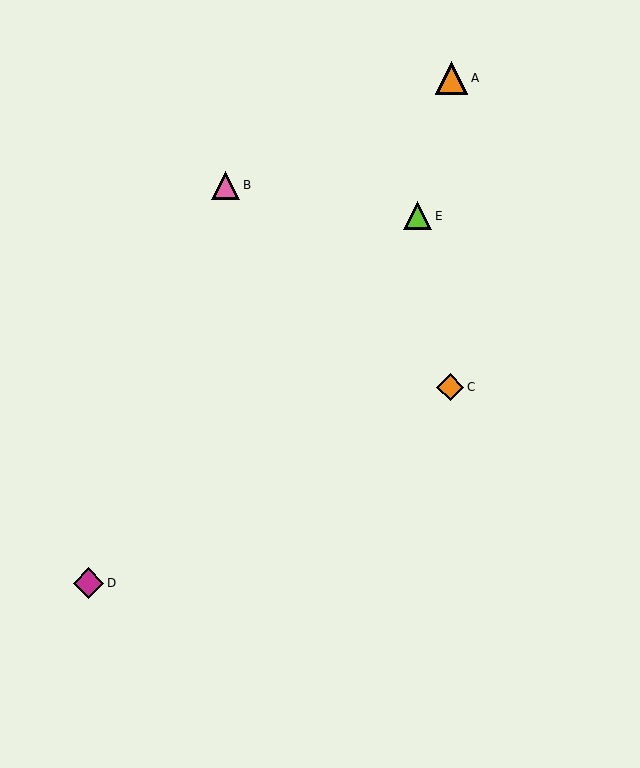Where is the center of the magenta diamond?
The center of the magenta diamond is at (89, 583).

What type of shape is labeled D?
Shape D is a magenta diamond.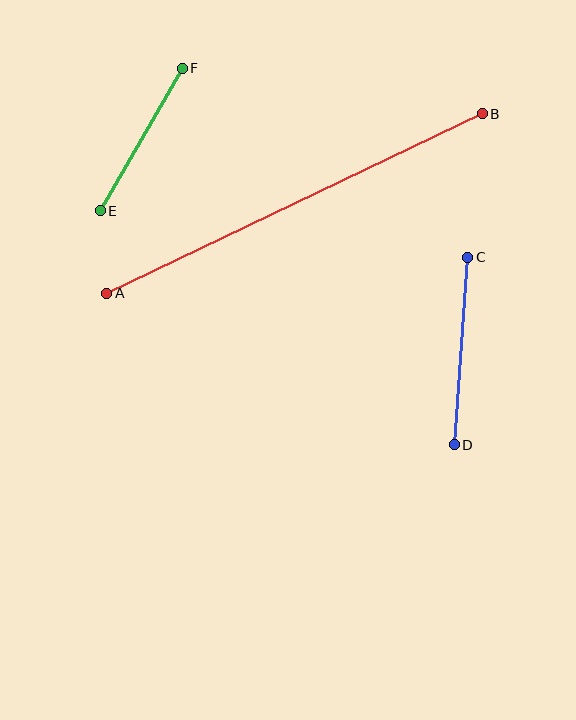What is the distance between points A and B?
The distance is approximately 416 pixels.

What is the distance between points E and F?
The distance is approximately 164 pixels.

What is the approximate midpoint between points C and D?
The midpoint is at approximately (461, 351) pixels.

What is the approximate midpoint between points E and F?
The midpoint is at approximately (141, 139) pixels.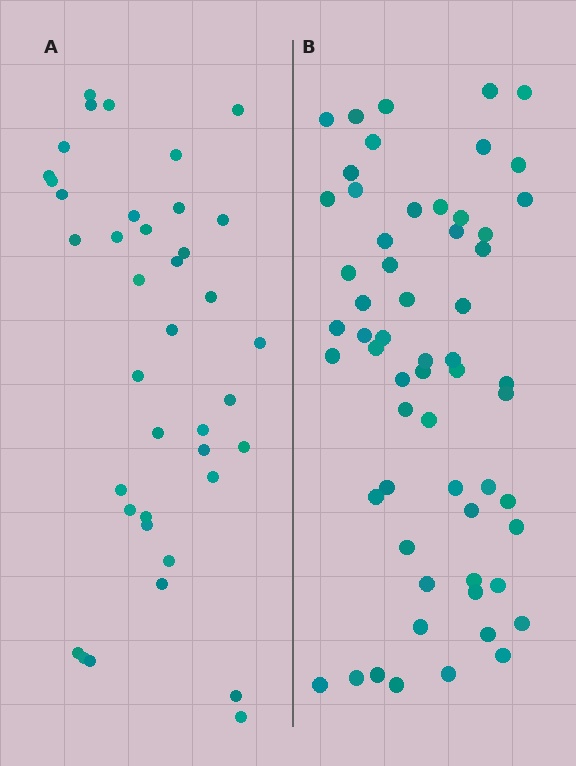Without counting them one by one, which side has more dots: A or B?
Region B (the right region) has more dots.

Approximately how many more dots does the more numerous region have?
Region B has approximately 20 more dots than region A.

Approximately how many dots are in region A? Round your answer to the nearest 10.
About 40 dots. (The exact count is 39, which rounds to 40.)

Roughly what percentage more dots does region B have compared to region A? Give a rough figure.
About 50% more.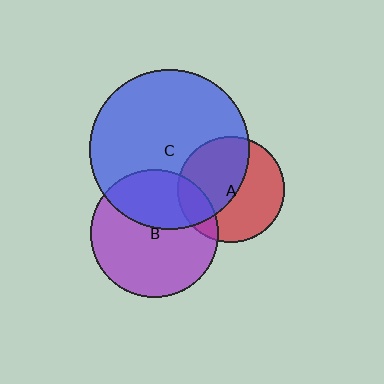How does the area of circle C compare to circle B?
Approximately 1.6 times.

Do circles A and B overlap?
Yes.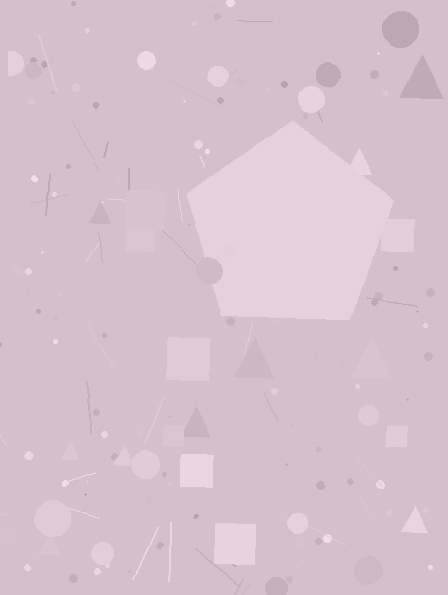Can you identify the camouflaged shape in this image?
The camouflaged shape is a pentagon.